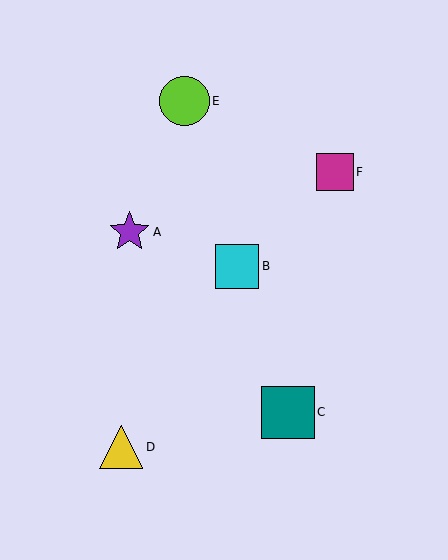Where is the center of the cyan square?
The center of the cyan square is at (237, 266).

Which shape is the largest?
The teal square (labeled C) is the largest.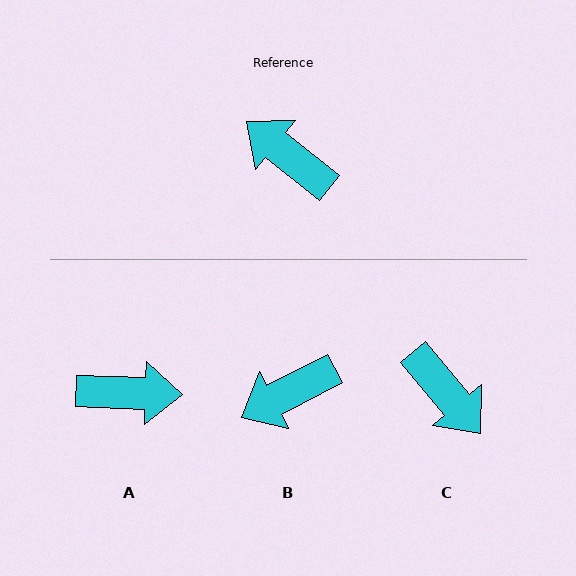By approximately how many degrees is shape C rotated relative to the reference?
Approximately 168 degrees counter-clockwise.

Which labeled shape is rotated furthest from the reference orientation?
C, about 168 degrees away.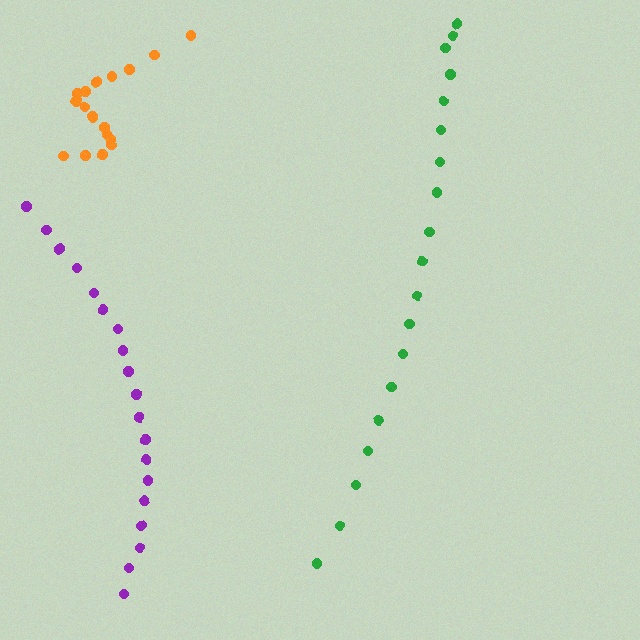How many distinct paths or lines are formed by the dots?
There are 3 distinct paths.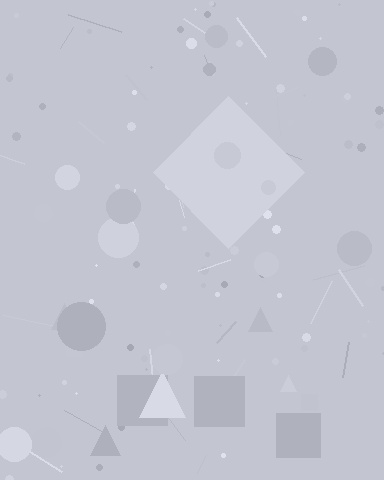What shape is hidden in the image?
A diamond is hidden in the image.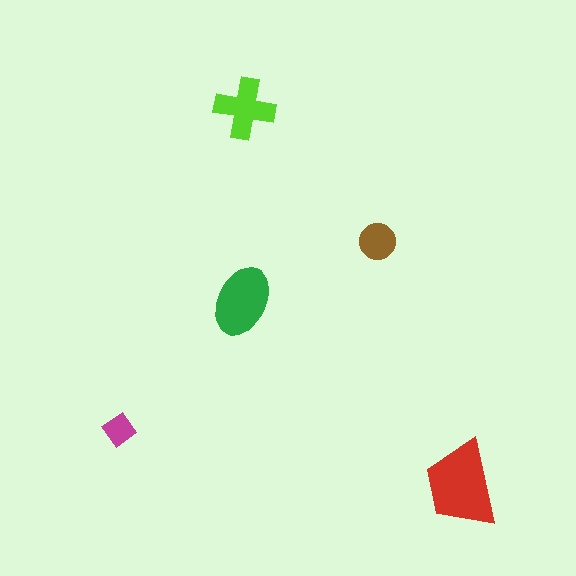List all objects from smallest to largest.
The magenta diamond, the brown circle, the lime cross, the green ellipse, the red trapezoid.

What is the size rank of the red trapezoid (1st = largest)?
1st.